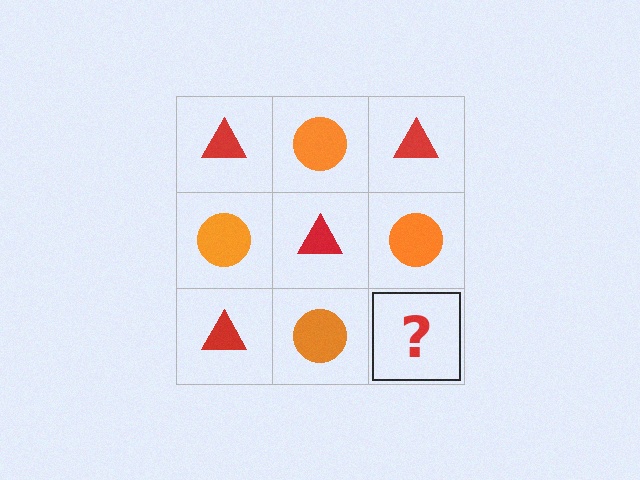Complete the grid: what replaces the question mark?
The question mark should be replaced with a red triangle.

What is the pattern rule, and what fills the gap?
The rule is that it alternates red triangle and orange circle in a checkerboard pattern. The gap should be filled with a red triangle.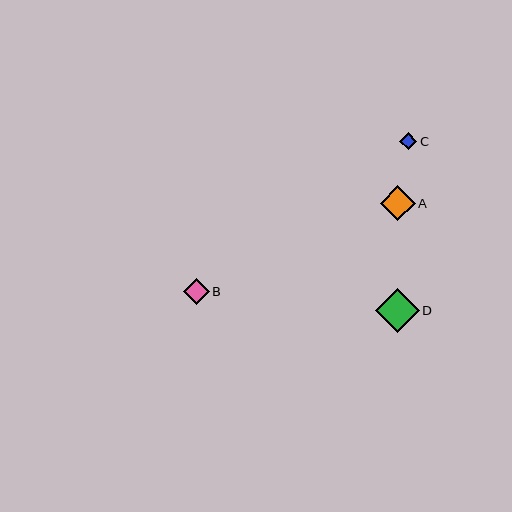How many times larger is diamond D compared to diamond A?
Diamond D is approximately 1.3 times the size of diamond A.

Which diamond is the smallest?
Diamond C is the smallest with a size of approximately 17 pixels.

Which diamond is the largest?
Diamond D is the largest with a size of approximately 44 pixels.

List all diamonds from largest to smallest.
From largest to smallest: D, A, B, C.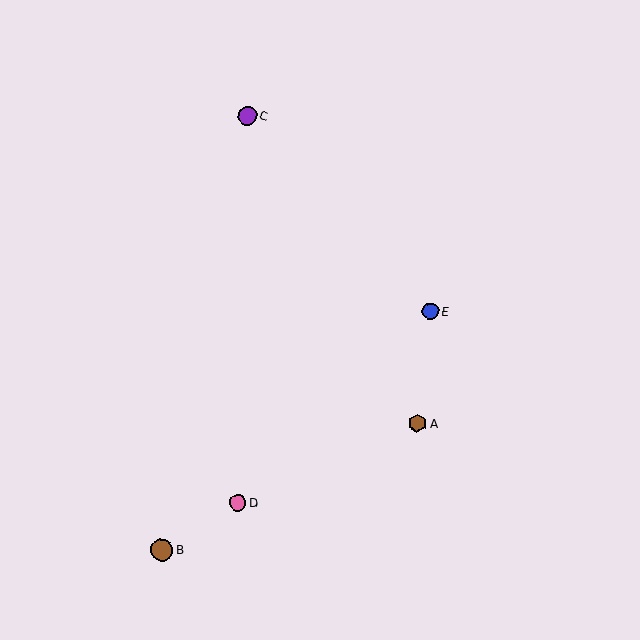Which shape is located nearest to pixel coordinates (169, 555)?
The brown circle (labeled B) at (162, 550) is nearest to that location.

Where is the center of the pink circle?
The center of the pink circle is at (238, 503).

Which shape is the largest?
The brown circle (labeled B) is the largest.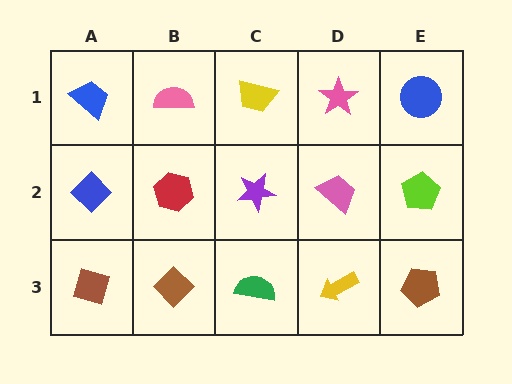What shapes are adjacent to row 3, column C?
A purple star (row 2, column C), a brown diamond (row 3, column B), a yellow arrow (row 3, column D).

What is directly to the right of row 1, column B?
A yellow trapezoid.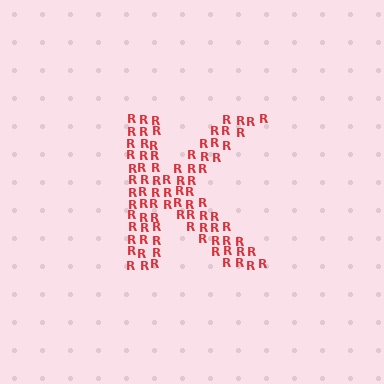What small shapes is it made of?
It is made of small letter R's.